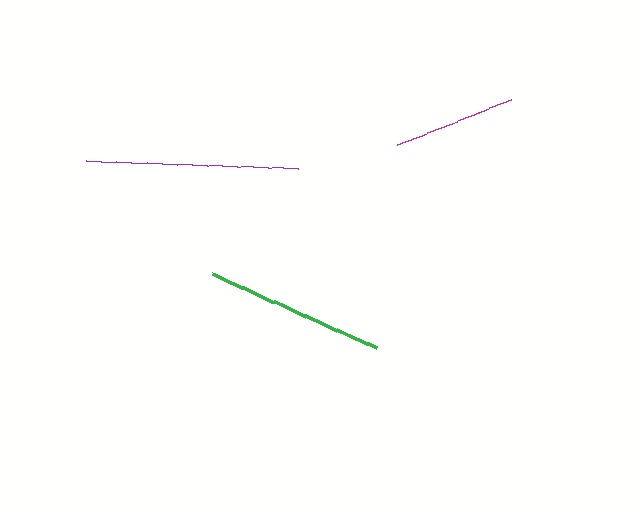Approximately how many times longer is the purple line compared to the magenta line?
The purple line is approximately 1.7 times the length of the magenta line.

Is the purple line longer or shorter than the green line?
The purple line is longer than the green line.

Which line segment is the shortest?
The magenta line is the shortest at approximately 122 pixels.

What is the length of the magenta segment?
The magenta segment is approximately 122 pixels long.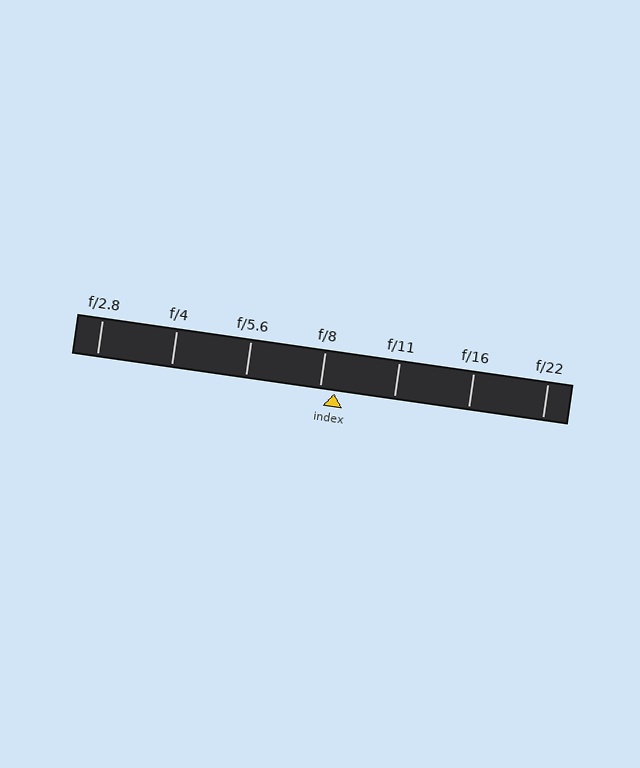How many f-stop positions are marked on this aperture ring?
There are 7 f-stop positions marked.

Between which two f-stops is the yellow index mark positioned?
The index mark is between f/8 and f/11.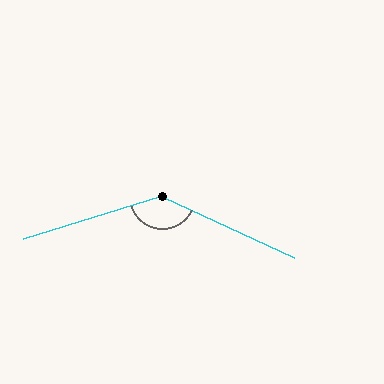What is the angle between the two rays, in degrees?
Approximately 138 degrees.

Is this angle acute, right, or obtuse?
It is obtuse.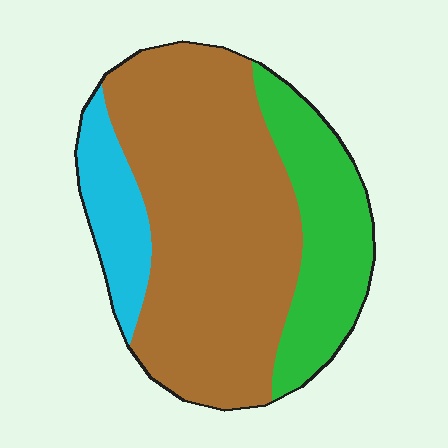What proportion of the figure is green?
Green takes up between a sixth and a third of the figure.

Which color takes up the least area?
Cyan, at roughly 15%.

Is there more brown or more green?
Brown.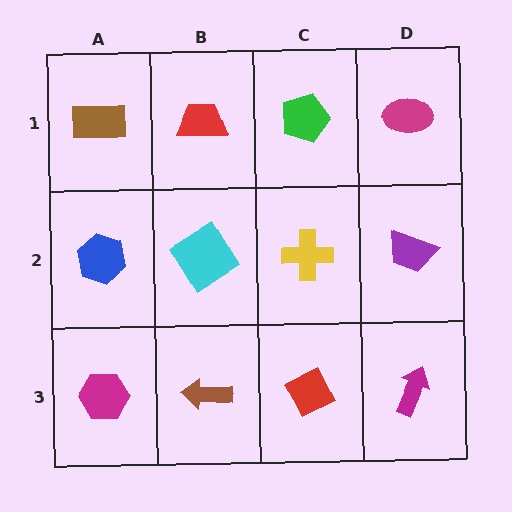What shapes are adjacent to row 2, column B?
A red trapezoid (row 1, column B), a brown arrow (row 3, column B), a blue hexagon (row 2, column A), a yellow cross (row 2, column C).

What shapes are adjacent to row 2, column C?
A green pentagon (row 1, column C), a red diamond (row 3, column C), a cyan diamond (row 2, column B), a purple trapezoid (row 2, column D).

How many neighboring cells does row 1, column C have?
3.